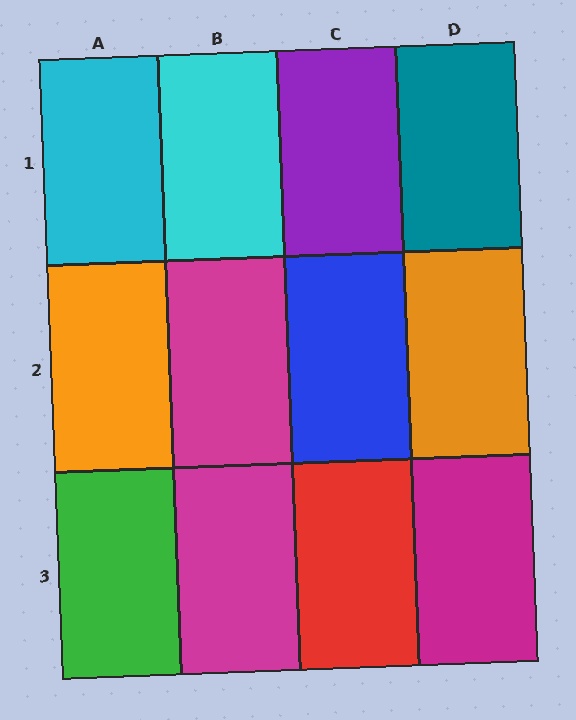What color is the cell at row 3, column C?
Red.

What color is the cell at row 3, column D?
Magenta.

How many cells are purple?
1 cell is purple.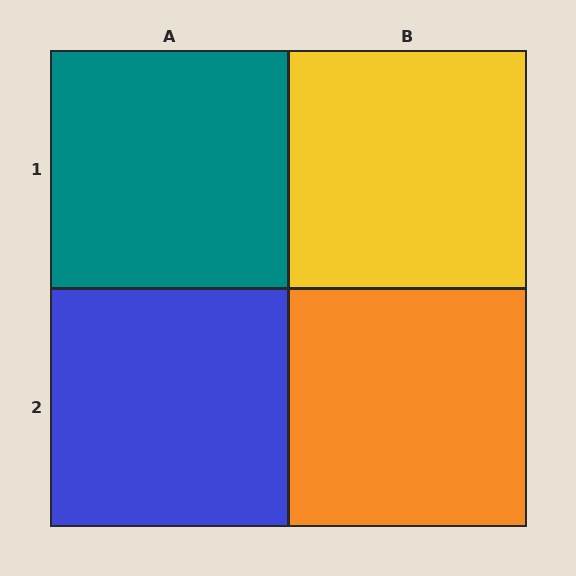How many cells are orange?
1 cell is orange.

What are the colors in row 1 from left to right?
Teal, yellow.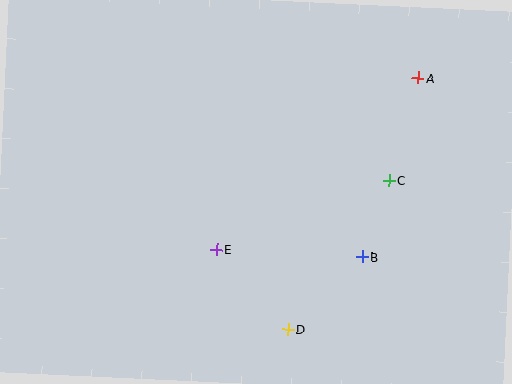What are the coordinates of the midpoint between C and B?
The midpoint between C and B is at (376, 219).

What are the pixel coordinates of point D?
Point D is at (288, 329).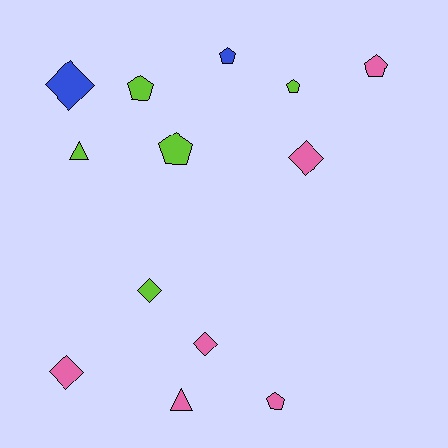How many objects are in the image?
There are 13 objects.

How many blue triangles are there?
There are no blue triangles.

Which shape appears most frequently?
Pentagon, with 6 objects.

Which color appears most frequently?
Pink, with 6 objects.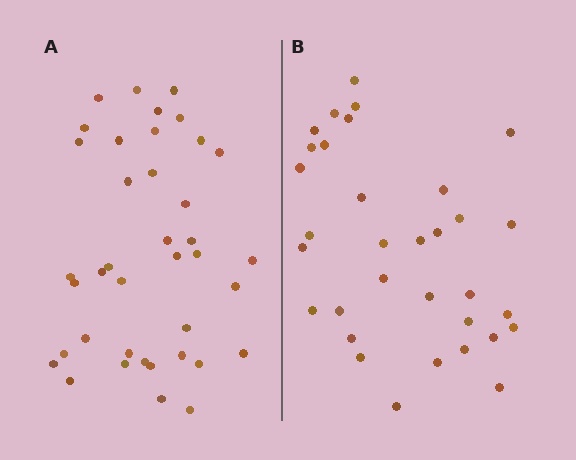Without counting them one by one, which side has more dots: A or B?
Region A (the left region) has more dots.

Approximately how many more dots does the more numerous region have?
Region A has about 6 more dots than region B.